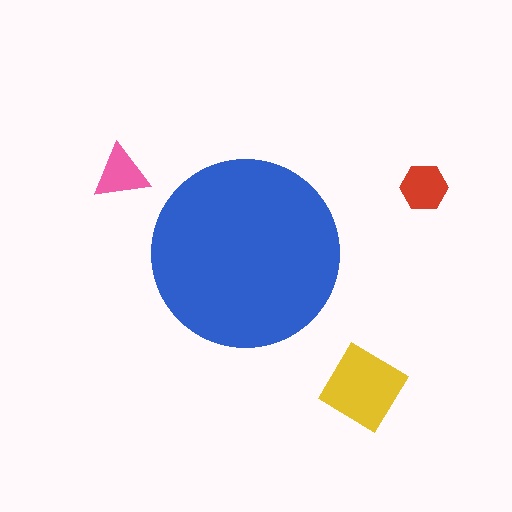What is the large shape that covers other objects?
A blue circle.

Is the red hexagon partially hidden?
No, the red hexagon is fully visible.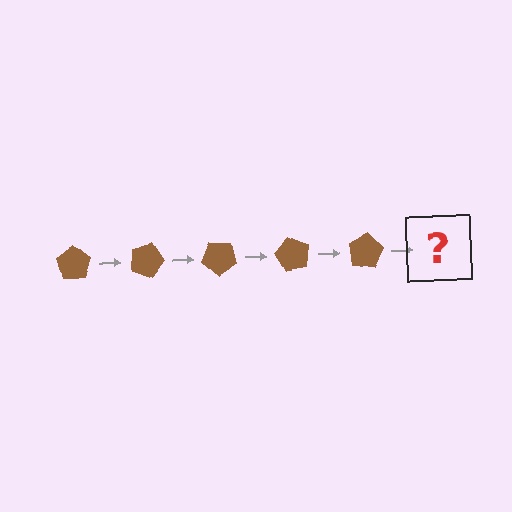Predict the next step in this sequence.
The next step is a brown pentagon rotated 100 degrees.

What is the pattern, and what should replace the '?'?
The pattern is that the pentagon rotates 20 degrees each step. The '?' should be a brown pentagon rotated 100 degrees.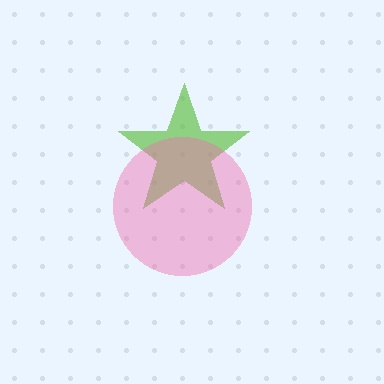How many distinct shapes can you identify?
There are 2 distinct shapes: a lime star, a pink circle.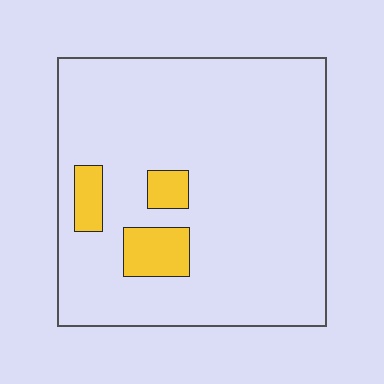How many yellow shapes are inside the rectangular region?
3.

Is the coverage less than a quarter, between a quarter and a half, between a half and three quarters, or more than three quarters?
Less than a quarter.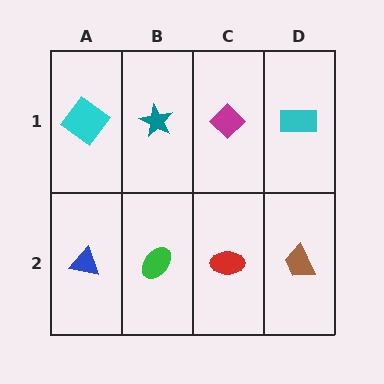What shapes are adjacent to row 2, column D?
A cyan rectangle (row 1, column D), a red ellipse (row 2, column C).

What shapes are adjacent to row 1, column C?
A red ellipse (row 2, column C), a teal star (row 1, column B), a cyan rectangle (row 1, column D).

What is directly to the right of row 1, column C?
A cyan rectangle.